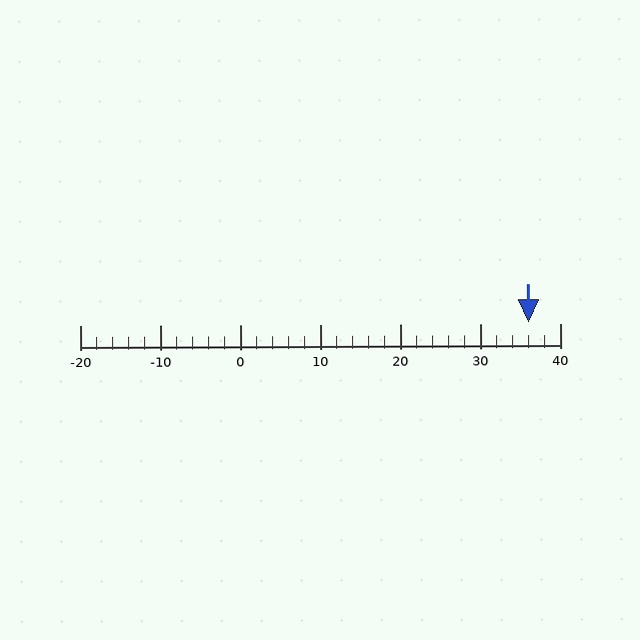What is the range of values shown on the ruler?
The ruler shows values from -20 to 40.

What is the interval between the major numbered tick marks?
The major tick marks are spaced 10 units apart.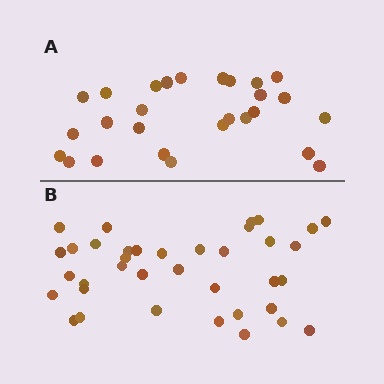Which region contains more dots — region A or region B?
Region B (the bottom region) has more dots.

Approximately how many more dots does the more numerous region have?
Region B has roughly 10 or so more dots than region A.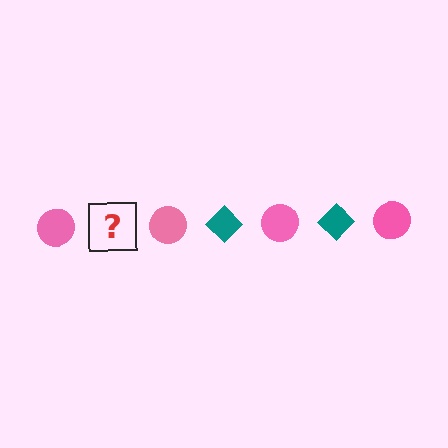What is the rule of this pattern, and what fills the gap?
The rule is that the pattern alternates between pink circle and teal diamond. The gap should be filled with a teal diamond.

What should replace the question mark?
The question mark should be replaced with a teal diamond.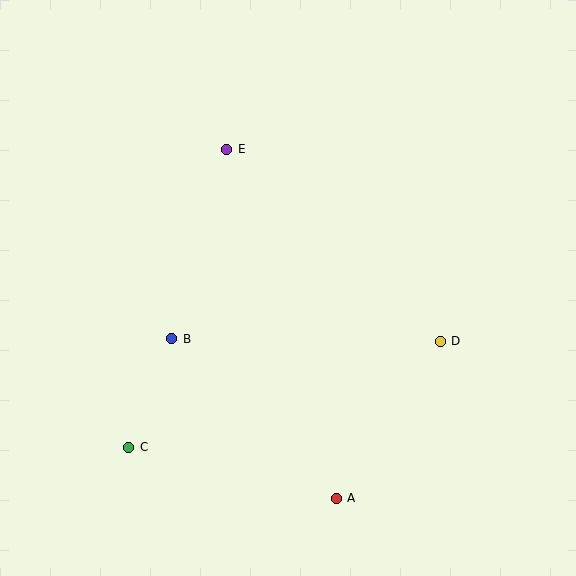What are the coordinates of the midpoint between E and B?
The midpoint between E and B is at (199, 244).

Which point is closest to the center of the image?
Point B at (172, 339) is closest to the center.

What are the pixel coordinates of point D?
Point D is at (440, 341).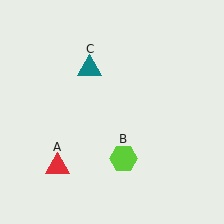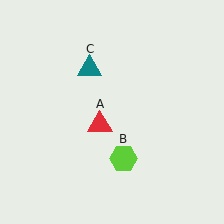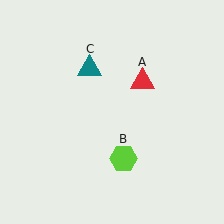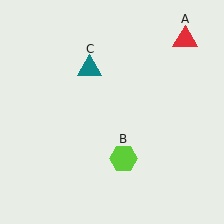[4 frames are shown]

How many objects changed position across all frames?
1 object changed position: red triangle (object A).